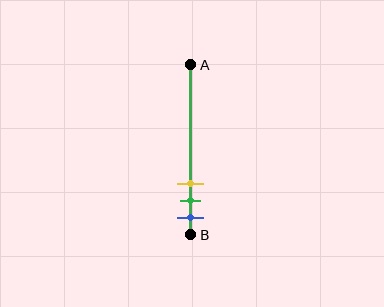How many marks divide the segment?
There are 3 marks dividing the segment.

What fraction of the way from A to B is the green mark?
The green mark is approximately 80% (0.8) of the way from A to B.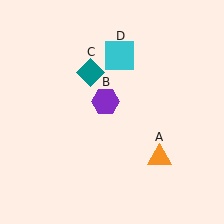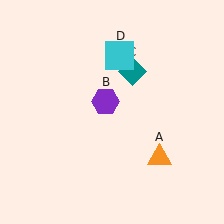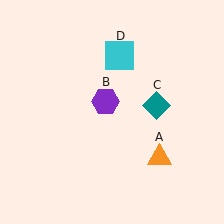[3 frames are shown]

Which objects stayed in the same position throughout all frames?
Orange triangle (object A) and purple hexagon (object B) and cyan square (object D) remained stationary.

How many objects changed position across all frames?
1 object changed position: teal diamond (object C).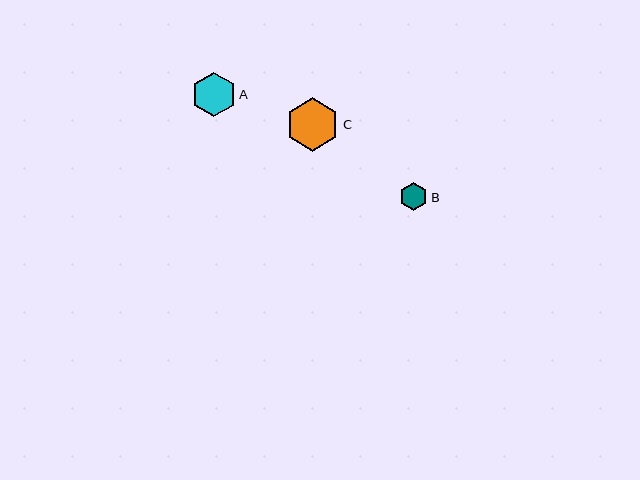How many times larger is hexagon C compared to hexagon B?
Hexagon C is approximately 1.9 times the size of hexagon B.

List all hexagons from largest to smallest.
From largest to smallest: C, A, B.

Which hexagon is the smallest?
Hexagon B is the smallest with a size of approximately 28 pixels.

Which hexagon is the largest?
Hexagon C is the largest with a size of approximately 54 pixels.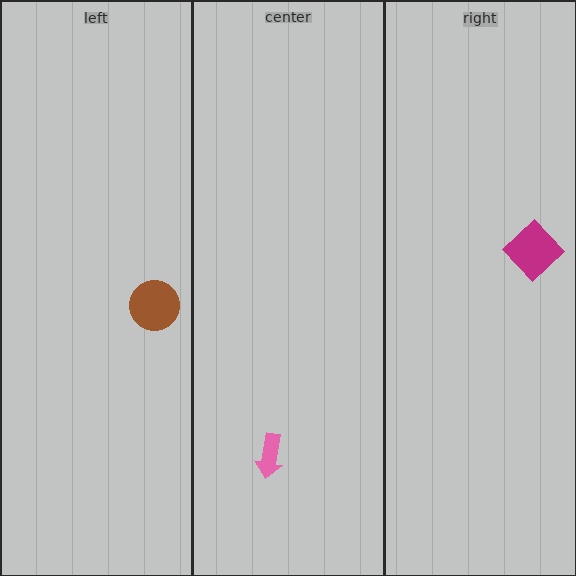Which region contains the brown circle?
The left region.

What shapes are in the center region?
The pink arrow.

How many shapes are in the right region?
1.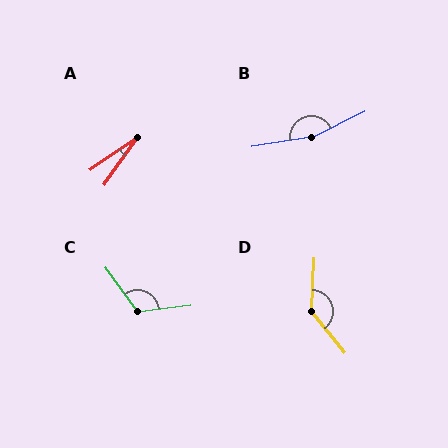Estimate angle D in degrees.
Approximately 139 degrees.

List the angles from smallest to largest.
A (20°), C (118°), D (139°), B (163°).